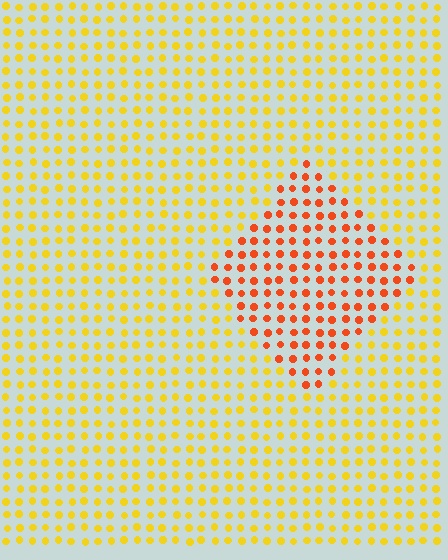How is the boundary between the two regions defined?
The boundary is defined purely by a slight shift in hue (about 39 degrees). Spacing, size, and orientation are identical on both sides.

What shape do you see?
I see a diamond.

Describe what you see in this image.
The image is filled with small yellow elements in a uniform arrangement. A diamond-shaped region is visible where the elements are tinted to a slightly different hue, forming a subtle color boundary.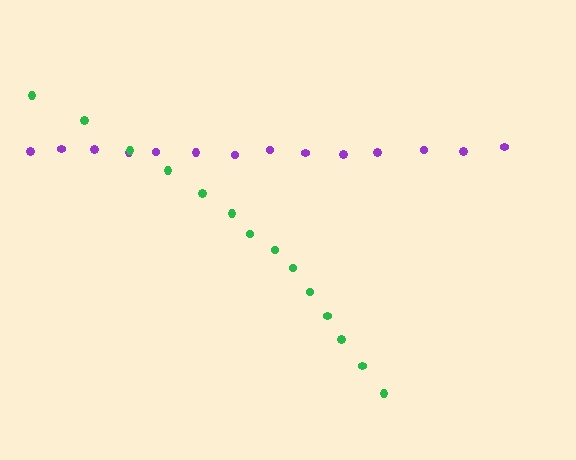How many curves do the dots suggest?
There are 2 distinct paths.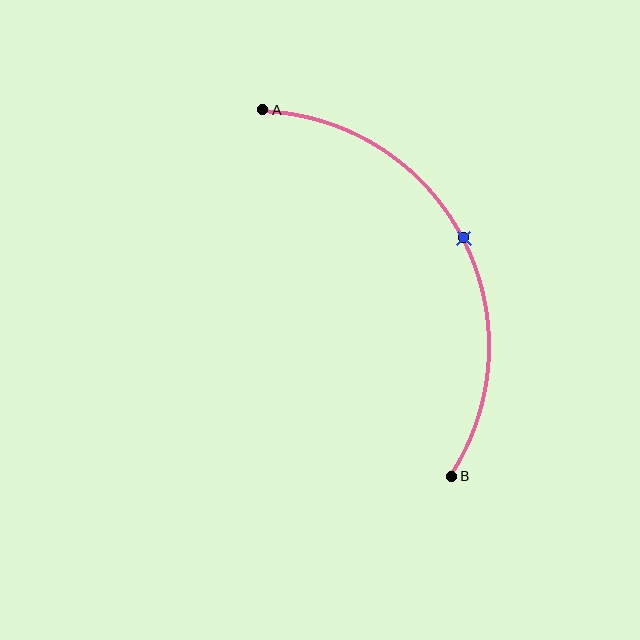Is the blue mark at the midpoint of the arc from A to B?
Yes. The blue mark lies on the arc at equal arc-length from both A and B — it is the arc midpoint.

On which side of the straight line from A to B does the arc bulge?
The arc bulges to the right of the straight line connecting A and B.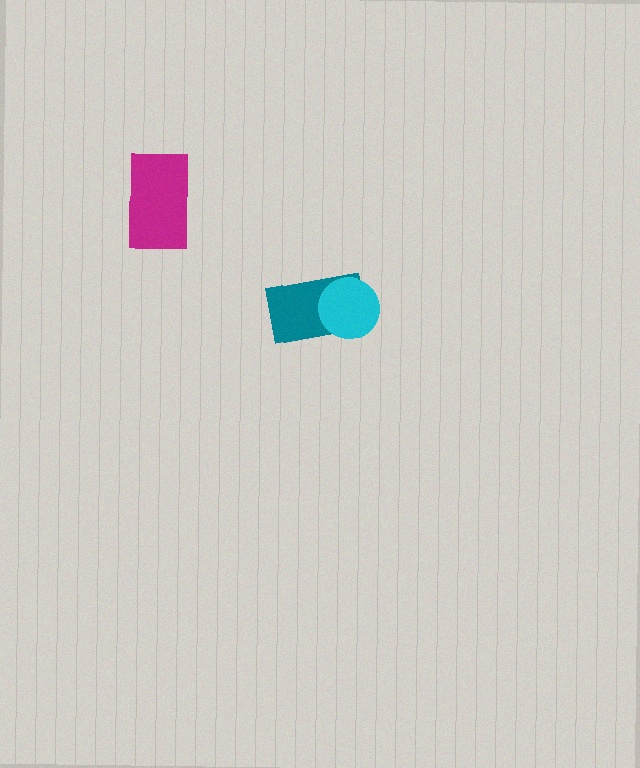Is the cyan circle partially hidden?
No, no other shape covers it.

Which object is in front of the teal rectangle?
The cyan circle is in front of the teal rectangle.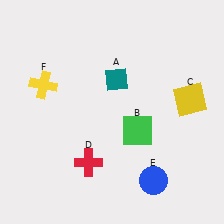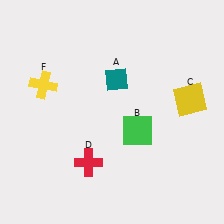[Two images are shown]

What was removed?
The blue circle (E) was removed in Image 2.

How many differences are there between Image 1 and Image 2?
There is 1 difference between the two images.